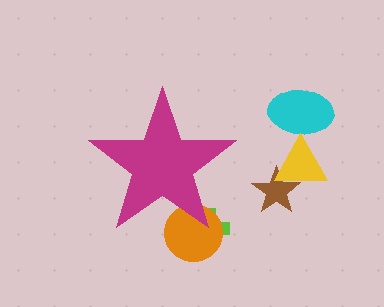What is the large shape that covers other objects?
A magenta star.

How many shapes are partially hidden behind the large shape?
2 shapes are partially hidden.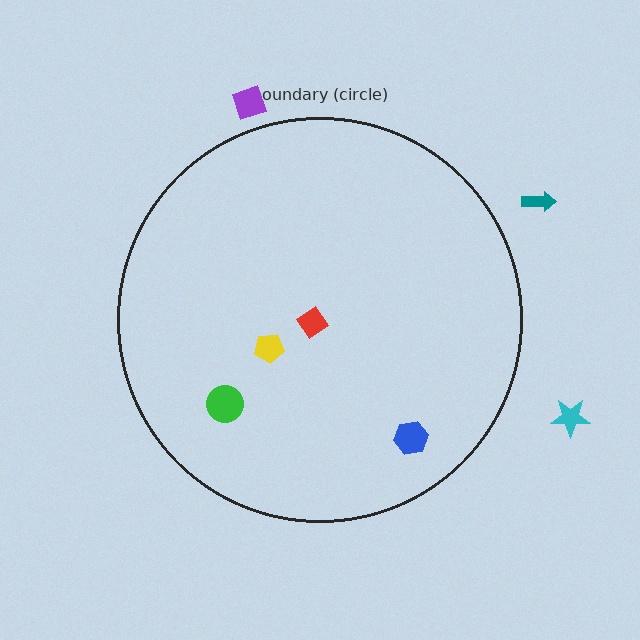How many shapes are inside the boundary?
4 inside, 3 outside.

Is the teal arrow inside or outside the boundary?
Outside.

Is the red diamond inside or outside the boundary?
Inside.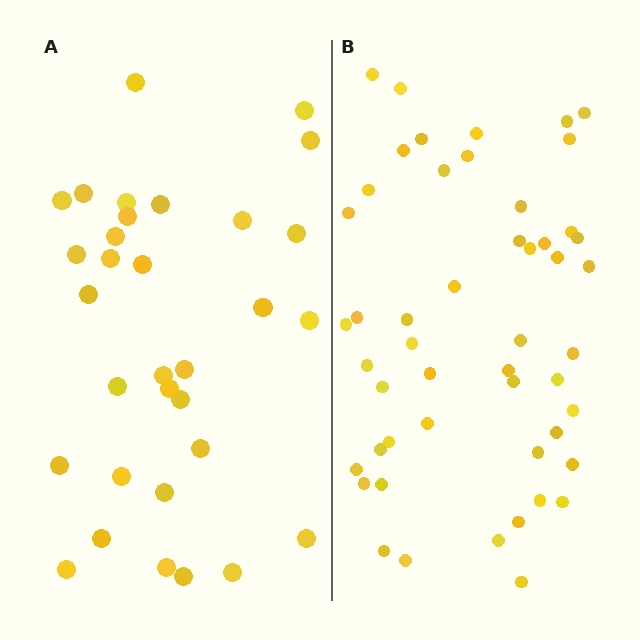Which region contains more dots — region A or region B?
Region B (the right region) has more dots.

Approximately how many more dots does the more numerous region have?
Region B has approximately 20 more dots than region A.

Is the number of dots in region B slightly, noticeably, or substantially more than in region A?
Region B has substantially more. The ratio is roughly 1.6 to 1.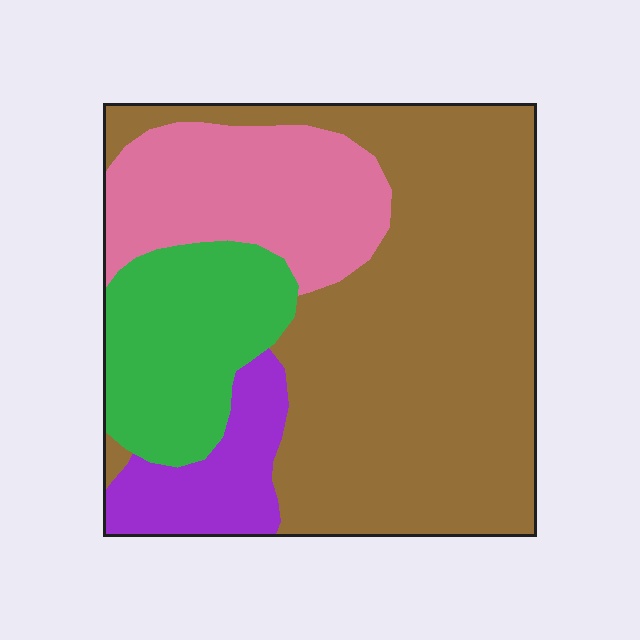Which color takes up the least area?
Purple, at roughly 10%.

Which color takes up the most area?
Brown, at roughly 55%.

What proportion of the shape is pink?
Pink takes up about one fifth (1/5) of the shape.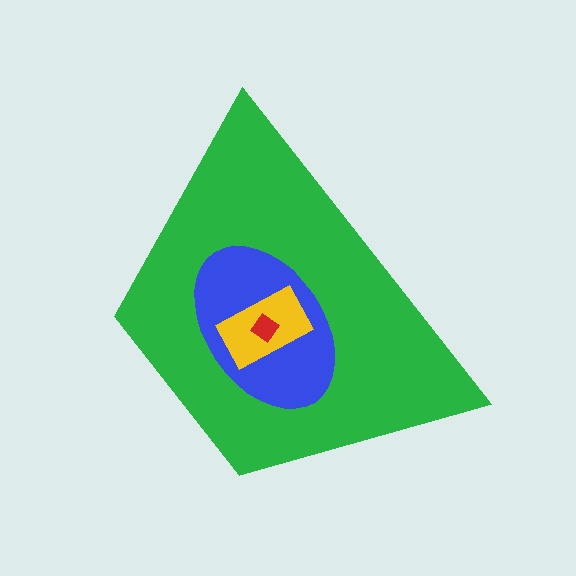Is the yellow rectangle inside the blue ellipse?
Yes.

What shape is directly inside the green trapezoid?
The blue ellipse.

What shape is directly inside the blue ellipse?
The yellow rectangle.